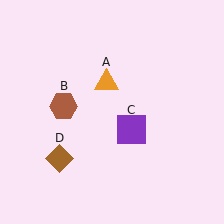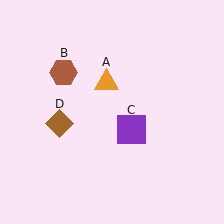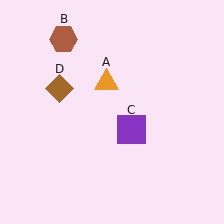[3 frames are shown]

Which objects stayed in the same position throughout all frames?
Orange triangle (object A) and purple square (object C) remained stationary.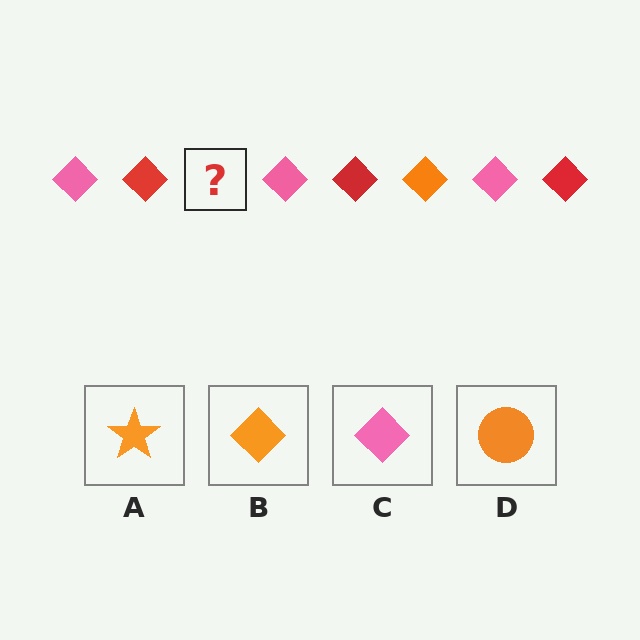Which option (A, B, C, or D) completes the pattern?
B.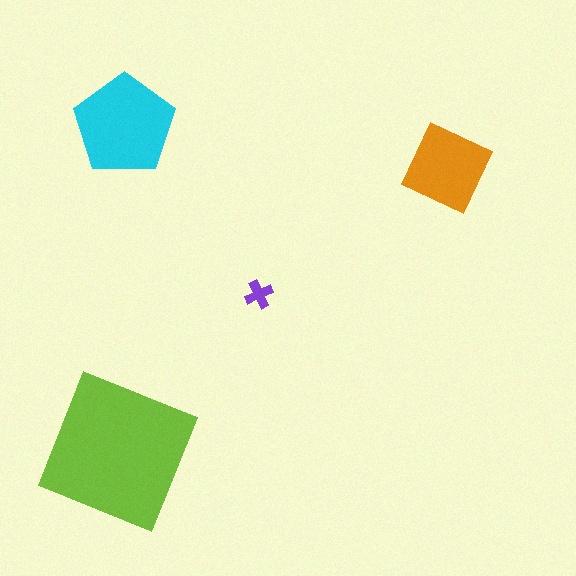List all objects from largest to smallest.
The lime square, the cyan pentagon, the orange diamond, the purple cross.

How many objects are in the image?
There are 4 objects in the image.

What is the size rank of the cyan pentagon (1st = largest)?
2nd.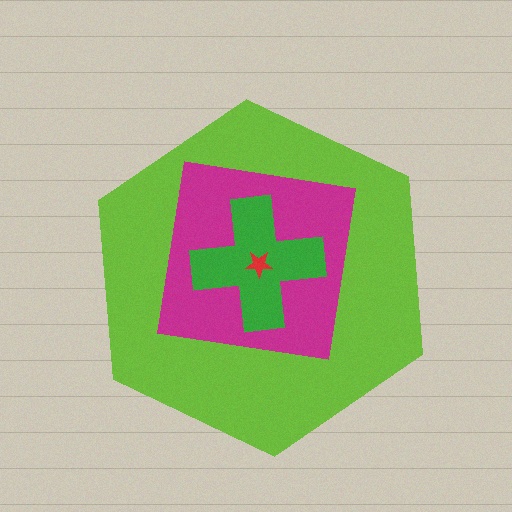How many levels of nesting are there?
4.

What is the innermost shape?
The red star.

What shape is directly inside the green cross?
The red star.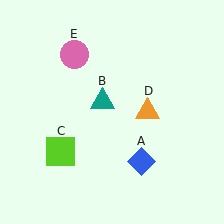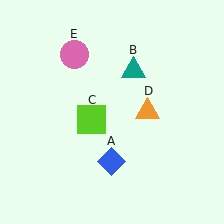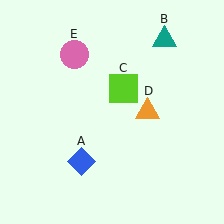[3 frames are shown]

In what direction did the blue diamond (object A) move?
The blue diamond (object A) moved left.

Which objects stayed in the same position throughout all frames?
Orange triangle (object D) and pink circle (object E) remained stationary.